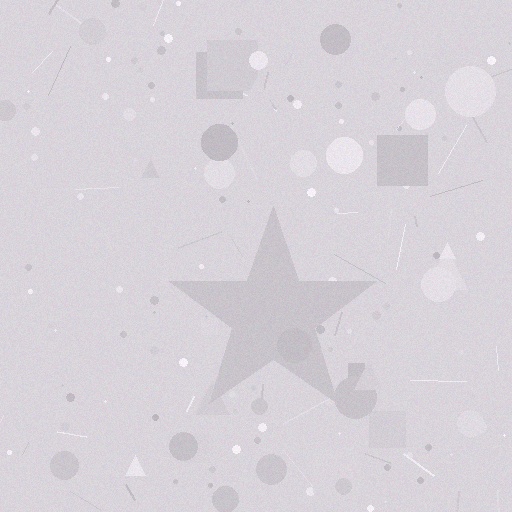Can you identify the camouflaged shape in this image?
The camouflaged shape is a star.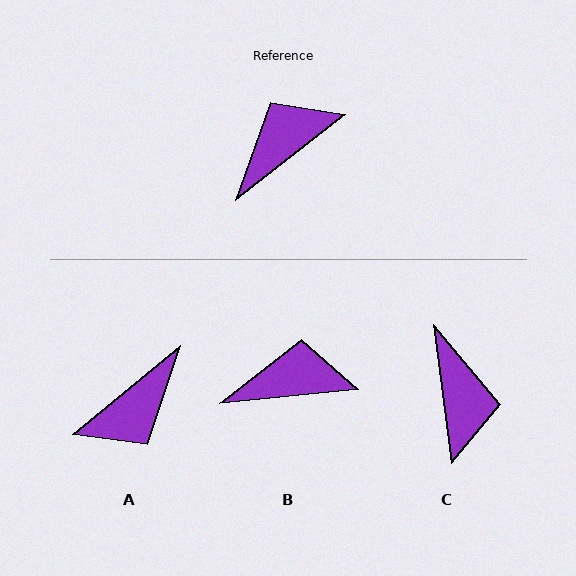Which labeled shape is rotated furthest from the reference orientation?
A, about 179 degrees away.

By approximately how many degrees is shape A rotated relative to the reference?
Approximately 179 degrees clockwise.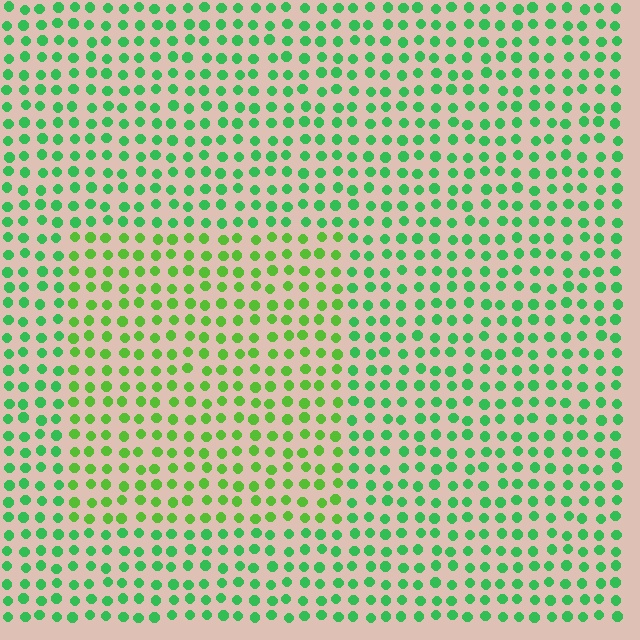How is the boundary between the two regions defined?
The boundary is defined purely by a slight shift in hue (about 30 degrees). Spacing, size, and orientation are identical on both sides.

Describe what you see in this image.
The image is filled with small green elements in a uniform arrangement. A rectangle-shaped region is visible where the elements are tinted to a slightly different hue, forming a subtle color boundary.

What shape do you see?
I see a rectangle.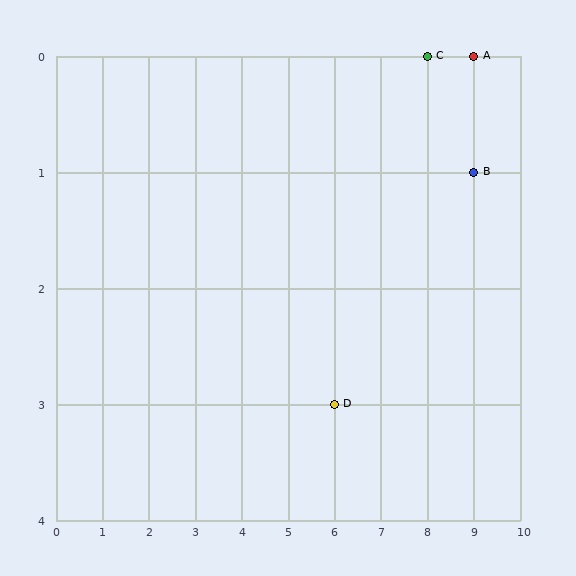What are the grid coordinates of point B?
Point B is at grid coordinates (9, 1).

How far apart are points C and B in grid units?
Points C and B are 1 column and 1 row apart (about 1.4 grid units diagonally).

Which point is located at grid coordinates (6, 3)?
Point D is at (6, 3).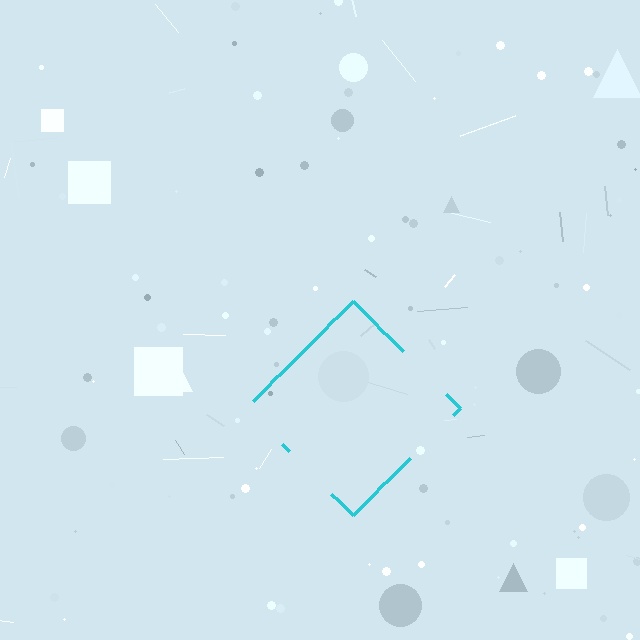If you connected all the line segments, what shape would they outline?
They would outline a diamond.